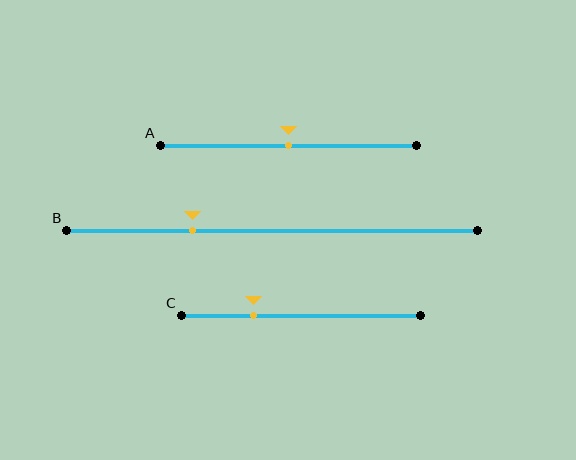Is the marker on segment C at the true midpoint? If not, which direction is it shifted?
No, the marker on segment C is shifted to the left by about 20% of the segment length.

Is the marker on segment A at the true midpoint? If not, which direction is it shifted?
Yes, the marker on segment A is at the true midpoint.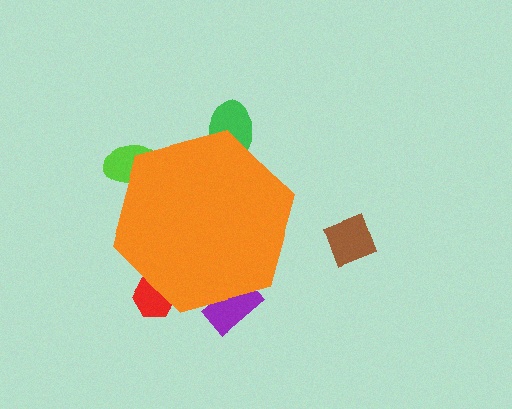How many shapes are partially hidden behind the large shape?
4 shapes are partially hidden.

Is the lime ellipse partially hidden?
Yes, the lime ellipse is partially hidden behind the orange hexagon.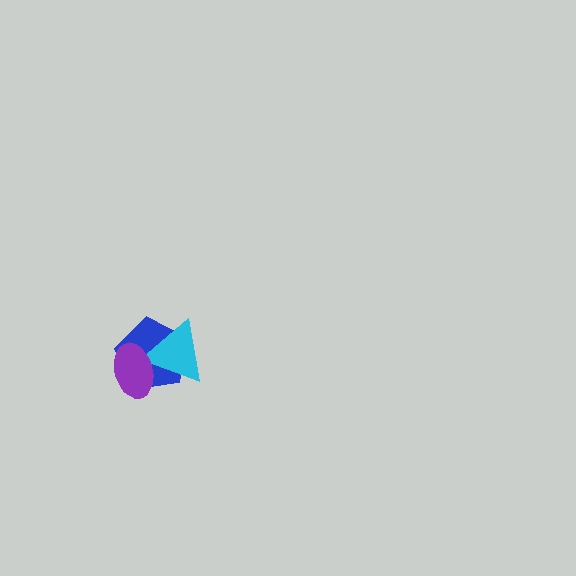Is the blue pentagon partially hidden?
Yes, it is partially covered by another shape.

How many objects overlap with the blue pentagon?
2 objects overlap with the blue pentagon.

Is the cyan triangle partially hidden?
Yes, it is partially covered by another shape.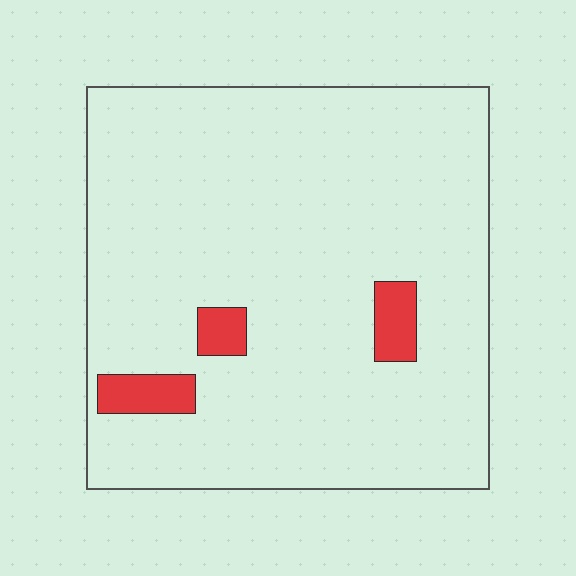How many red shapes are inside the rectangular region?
3.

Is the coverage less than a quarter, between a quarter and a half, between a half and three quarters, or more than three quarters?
Less than a quarter.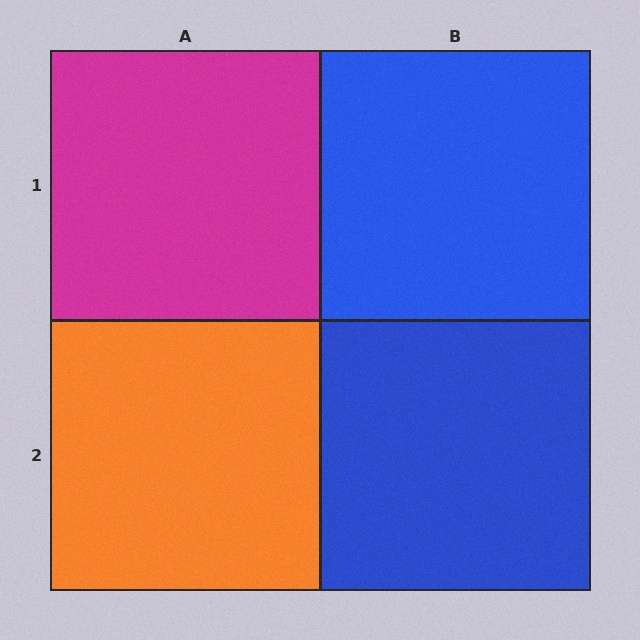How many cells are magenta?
1 cell is magenta.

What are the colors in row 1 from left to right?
Magenta, blue.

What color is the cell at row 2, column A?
Orange.